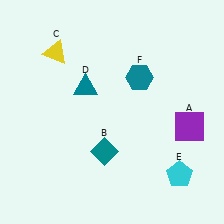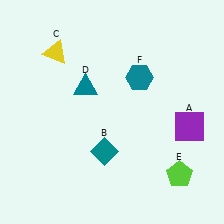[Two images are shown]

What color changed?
The pentagon (E) changed from cyan in Image 1 to lime in Image 2.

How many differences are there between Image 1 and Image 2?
There is 1 difference between the two images.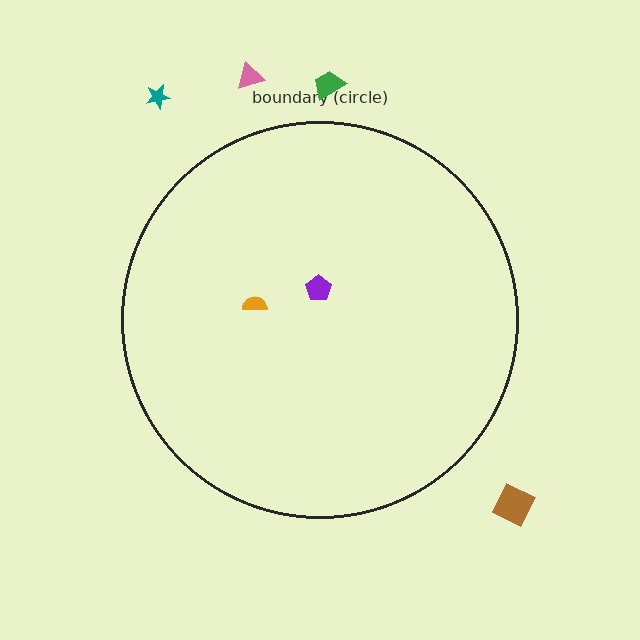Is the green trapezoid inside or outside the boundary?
Outside.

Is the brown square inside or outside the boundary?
Outside.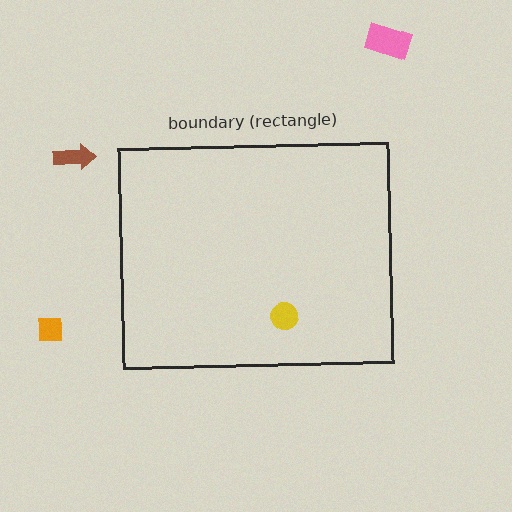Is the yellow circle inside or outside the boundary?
Inside.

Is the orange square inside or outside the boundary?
Outside.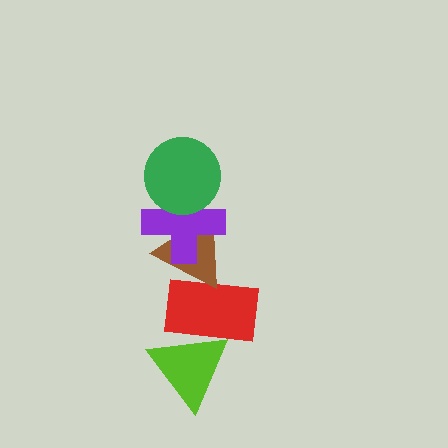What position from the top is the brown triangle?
The brown triangle is 3rd from the top.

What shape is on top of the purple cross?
The green circle is on top of the purple cross.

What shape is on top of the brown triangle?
The purple cross is on top of the brown triangle.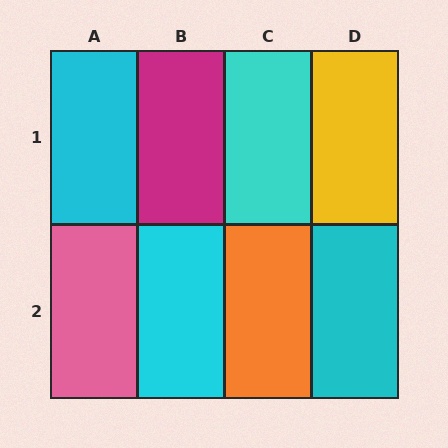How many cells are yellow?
1 cell is yellow.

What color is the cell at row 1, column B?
Magenta.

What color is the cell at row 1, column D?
Yellow.